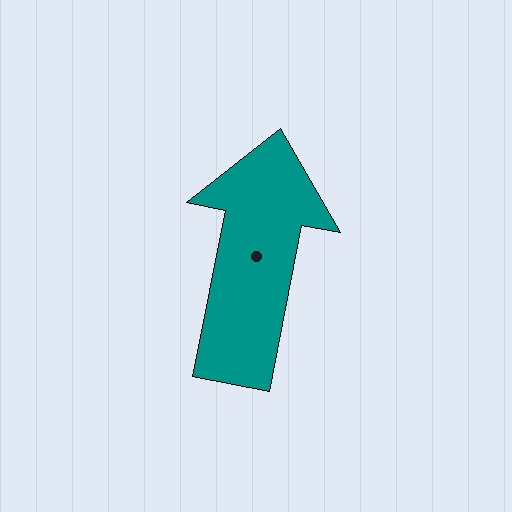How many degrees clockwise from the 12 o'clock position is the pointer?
Approximately 11 degrees.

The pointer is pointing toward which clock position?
Roughly 12 o'clock.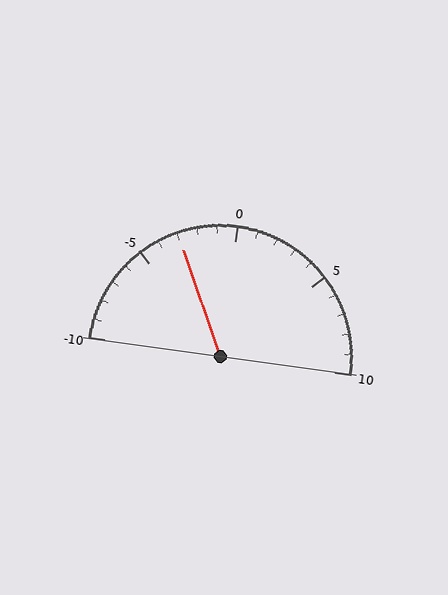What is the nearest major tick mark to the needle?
The nearest major tick mark is -5.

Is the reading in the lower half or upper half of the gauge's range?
The reading is in the lower half of the range (-10 to 10).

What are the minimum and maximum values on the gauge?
The gauge ranges from -10 to 10.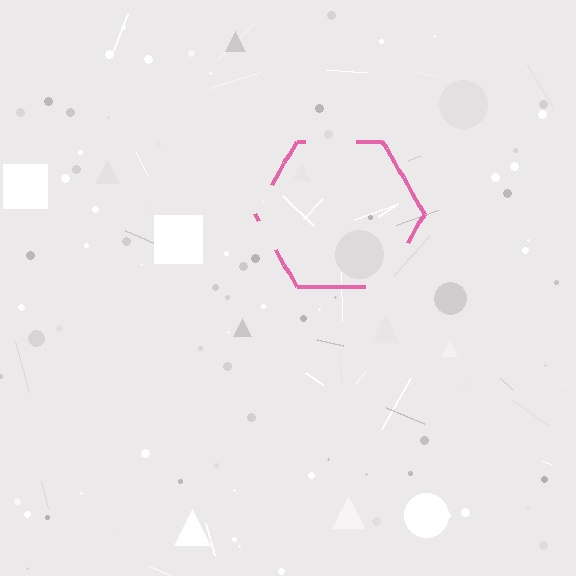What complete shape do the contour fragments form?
The contour fragments form a hexagon.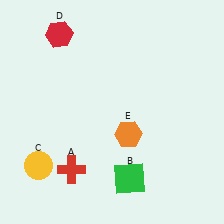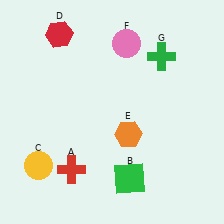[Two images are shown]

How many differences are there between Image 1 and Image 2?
There are 2 differences between the two images.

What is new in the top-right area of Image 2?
A green cross (G) was added in the top-right area of Image 2.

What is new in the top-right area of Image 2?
A pink circle (F) was added in the top-right area of Image 2.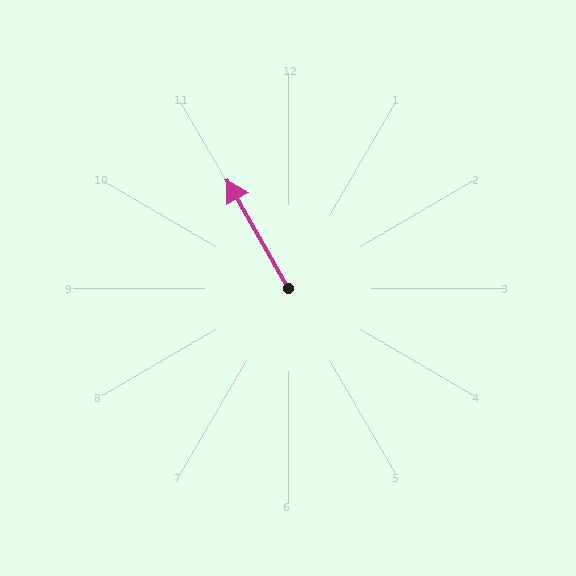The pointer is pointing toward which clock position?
Roughly 11 o'clock.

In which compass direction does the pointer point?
Northwest.